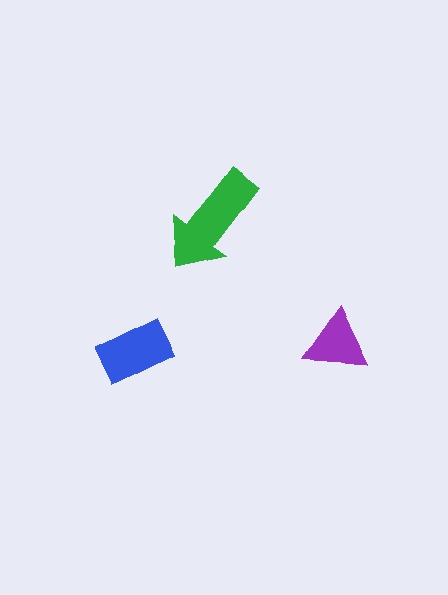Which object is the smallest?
The purple triangle.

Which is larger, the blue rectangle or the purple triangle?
The blue rectangle.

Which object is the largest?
The green arrow.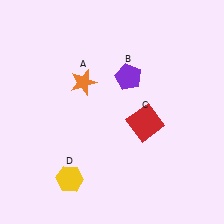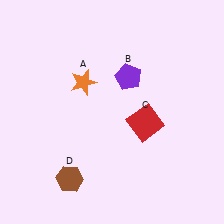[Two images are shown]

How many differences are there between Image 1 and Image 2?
There is 1 difference between the two images.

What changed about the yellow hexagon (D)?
In Image 1, D is yellow. In Image 2, it changed to brown.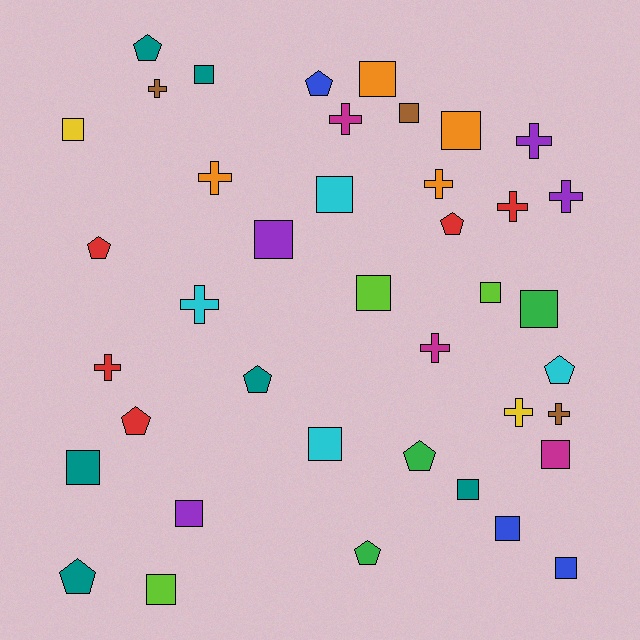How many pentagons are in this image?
There are 10 pentagons.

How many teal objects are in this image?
There are 6 teal objects.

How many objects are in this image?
There are 40 objects.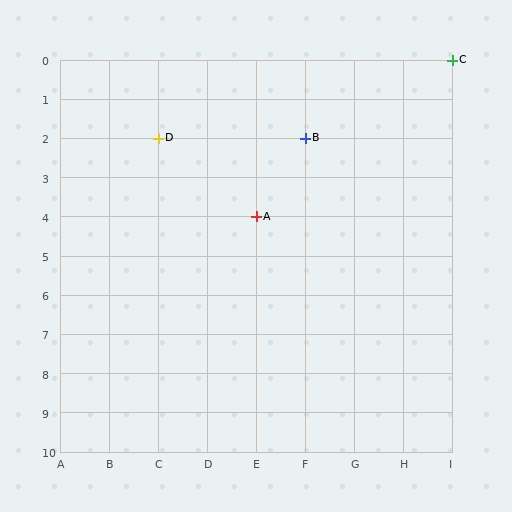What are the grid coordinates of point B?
Point B is at grid coordinates (F, 2).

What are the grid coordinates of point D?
Point D is at grid coordinates (C, 2).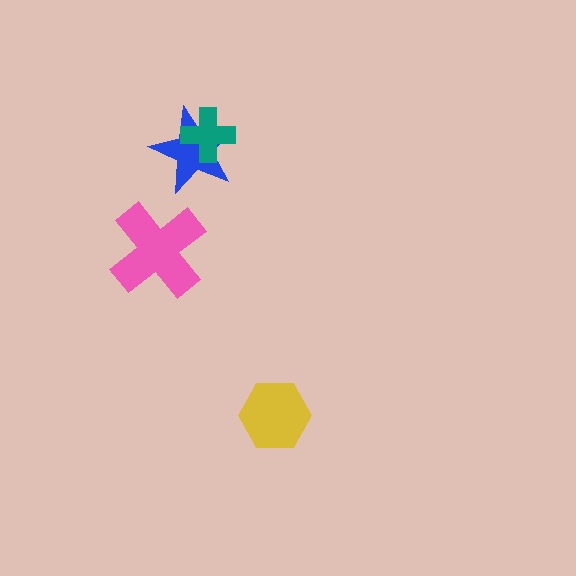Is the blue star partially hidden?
Yes, it is partially covered by another shape.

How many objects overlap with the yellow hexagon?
0 objects overlap with the yellow hexagon.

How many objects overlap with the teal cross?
1 object overlaps with the teal cross.